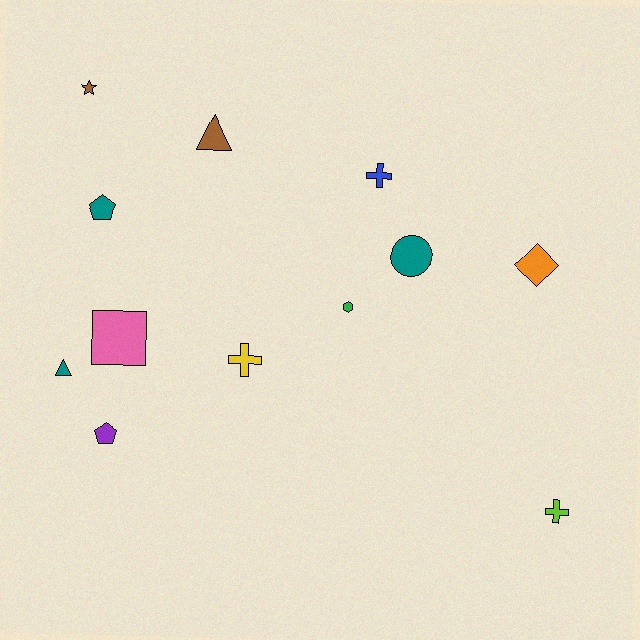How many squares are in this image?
There is 1 square.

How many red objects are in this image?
There are no red objects.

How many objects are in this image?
There are 12 objects.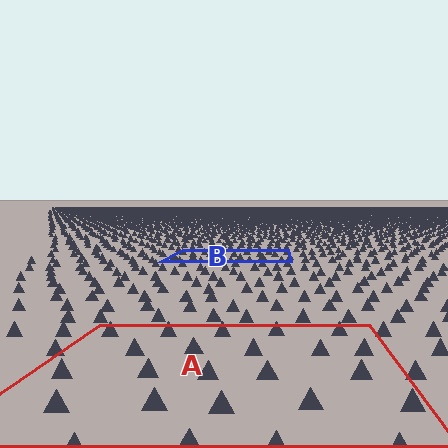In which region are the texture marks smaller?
The texture marks are smaller in region B, because it is farther away.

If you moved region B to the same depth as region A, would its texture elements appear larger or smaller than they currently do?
They would appear larger. At a closer depth, the same texture elements are projected at a bigger on-screen size.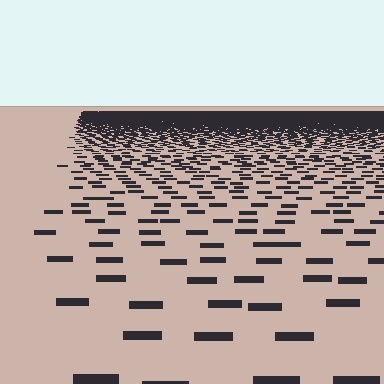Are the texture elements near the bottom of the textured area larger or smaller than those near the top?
Larger. Near the bottom, elements are closer to the viewer and appear at a bigger on-screen size.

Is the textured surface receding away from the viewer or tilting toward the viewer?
The surface is receding away from the viewer. Texture elements get smaller and denser toward the top.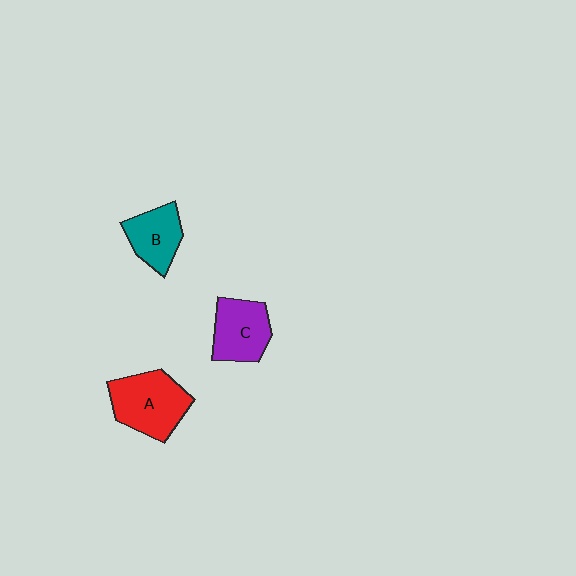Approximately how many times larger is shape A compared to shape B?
Approximately 1.5 times.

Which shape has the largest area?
Shape A (red).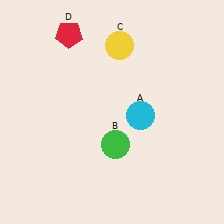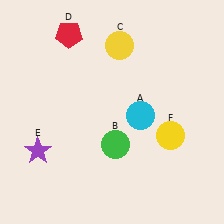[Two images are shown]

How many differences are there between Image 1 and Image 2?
There are 2 differences between the two images.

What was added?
A purple star (E), a yellow circle (F) were added in Image 2.